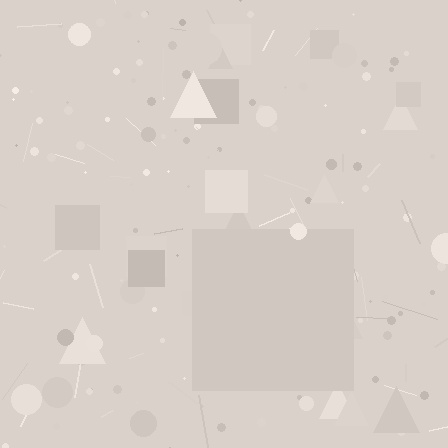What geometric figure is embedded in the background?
A square is embedded in the background.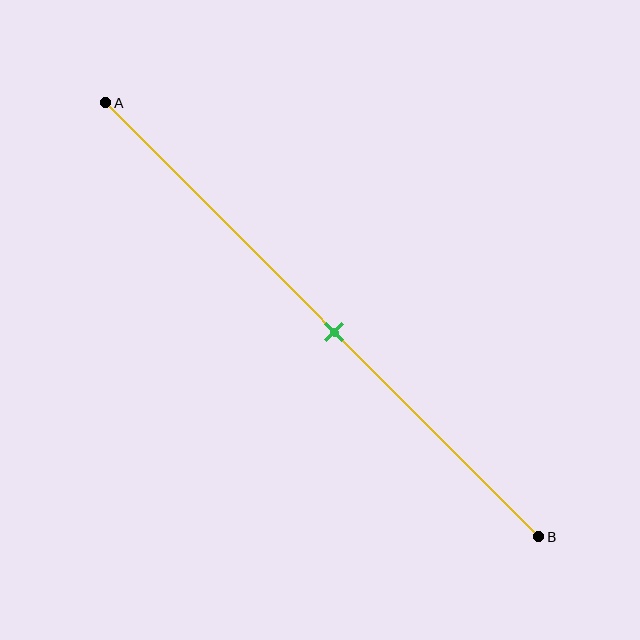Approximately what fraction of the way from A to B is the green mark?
The green mark is approximately 55% of the way from A to B.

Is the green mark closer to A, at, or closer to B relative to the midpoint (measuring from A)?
The green mark is approximately at the midpoint of segment AB.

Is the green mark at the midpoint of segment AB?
Yes, the mark is approximately at the midpoint.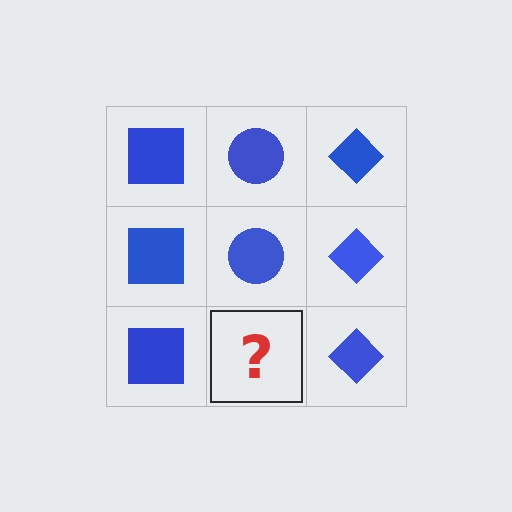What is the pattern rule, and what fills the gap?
The rule is that each column has a consistent shape. The gap should be filled with a blue circle.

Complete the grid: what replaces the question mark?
The question mark should be replaced with a blue circle.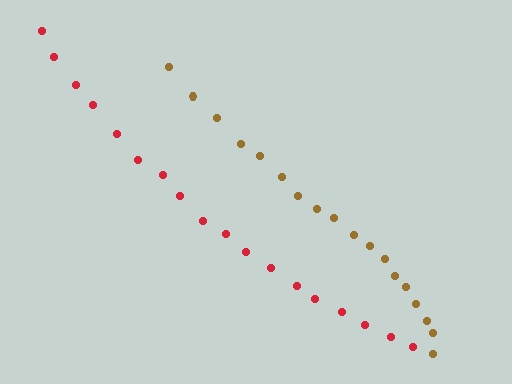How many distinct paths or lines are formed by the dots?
There are 2 distinct paths.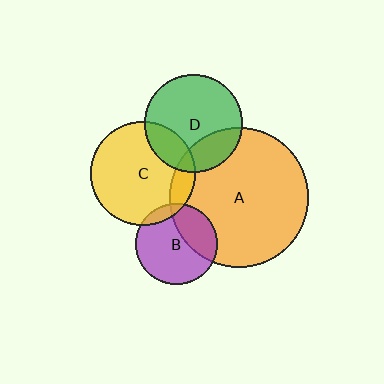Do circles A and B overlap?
Yes.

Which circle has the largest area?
Circle A (orange).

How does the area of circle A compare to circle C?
Approximately 1.8 times.